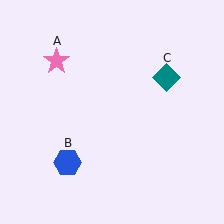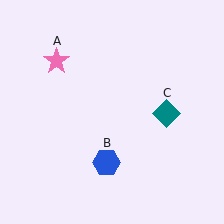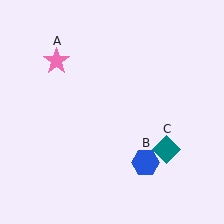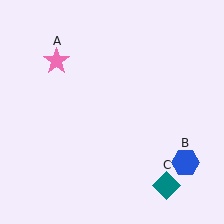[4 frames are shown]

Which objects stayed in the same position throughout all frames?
Pink star (object A) remained stationary.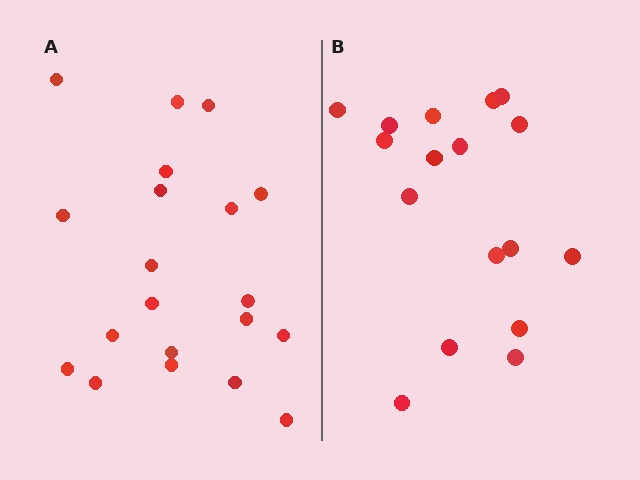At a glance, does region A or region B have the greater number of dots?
Region A (the left region) has more dots.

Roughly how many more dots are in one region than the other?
Region A has just a few more — roughly 2 or 3 more dots than region B.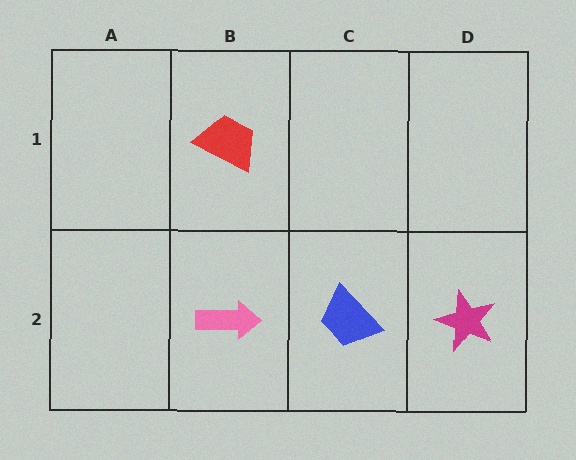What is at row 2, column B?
A pink arrow.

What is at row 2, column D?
A magenta star.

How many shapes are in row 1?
1 shape.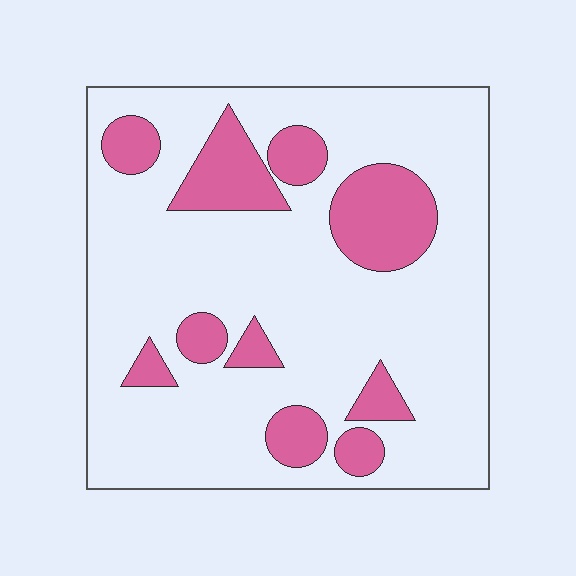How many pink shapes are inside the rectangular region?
10.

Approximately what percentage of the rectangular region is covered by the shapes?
Approximately 20%.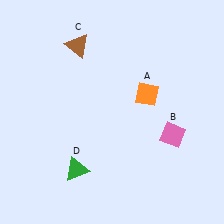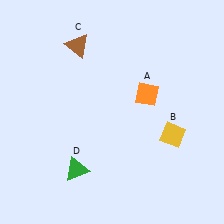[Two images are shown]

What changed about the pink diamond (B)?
In Image 1, B is pink. In Image 2, it changed to yellow.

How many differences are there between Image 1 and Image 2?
There is 1 difference between the two images.